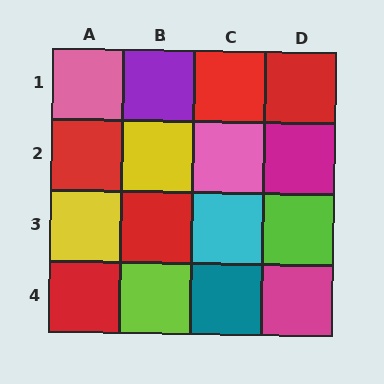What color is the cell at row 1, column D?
Red.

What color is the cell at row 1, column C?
Red.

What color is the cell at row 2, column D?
Magenta.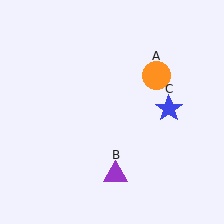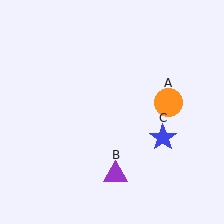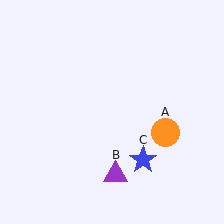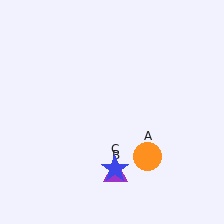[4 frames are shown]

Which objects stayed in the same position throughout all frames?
Purple triangle (object B) remained stationary.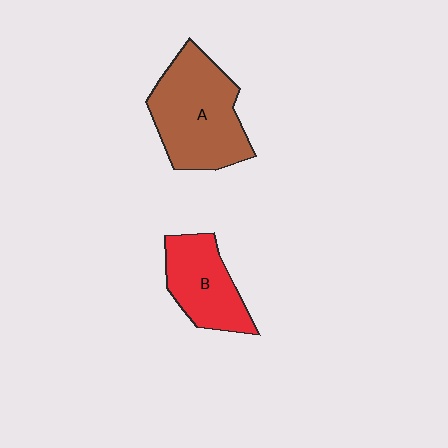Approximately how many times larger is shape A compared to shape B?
Approximately 1.5 times.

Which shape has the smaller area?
Shape B (red).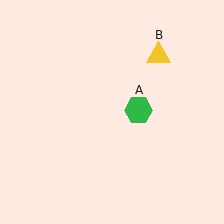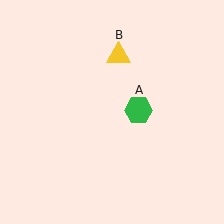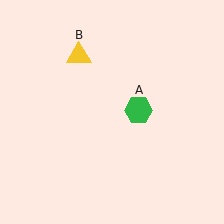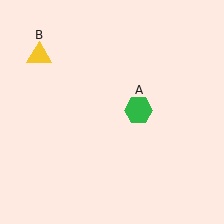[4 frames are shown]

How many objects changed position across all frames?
1 object changed position: yellow triangle (object B).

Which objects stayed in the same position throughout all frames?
Green hexagon (object A) remained stationary.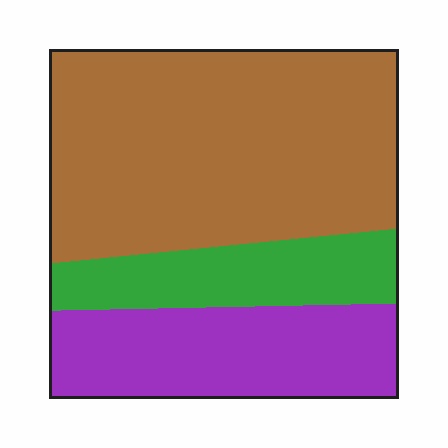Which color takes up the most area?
Brown, at roughly 55%.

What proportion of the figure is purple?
Purple takes up about one quarter (1/4) of the figure.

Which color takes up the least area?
Green, at roughly 15%.